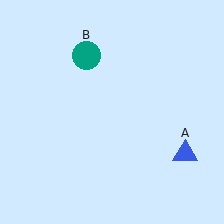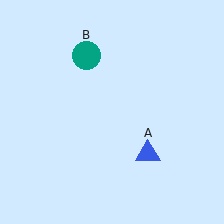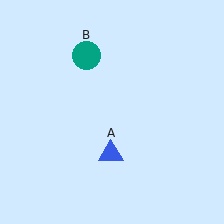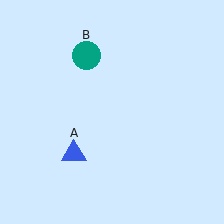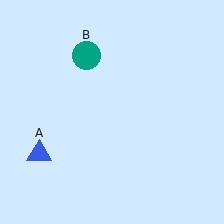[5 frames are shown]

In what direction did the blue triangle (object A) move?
The blue triangle (object A) moved left.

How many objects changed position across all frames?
1 object changed position: blue triangle (object A).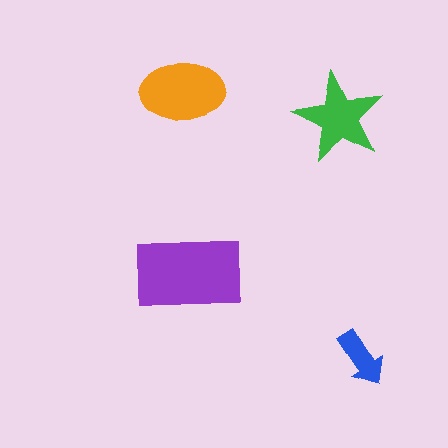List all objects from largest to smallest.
The purple rectangle, the orange ellipse, the green star, the blue arrow.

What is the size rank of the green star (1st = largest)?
3rd.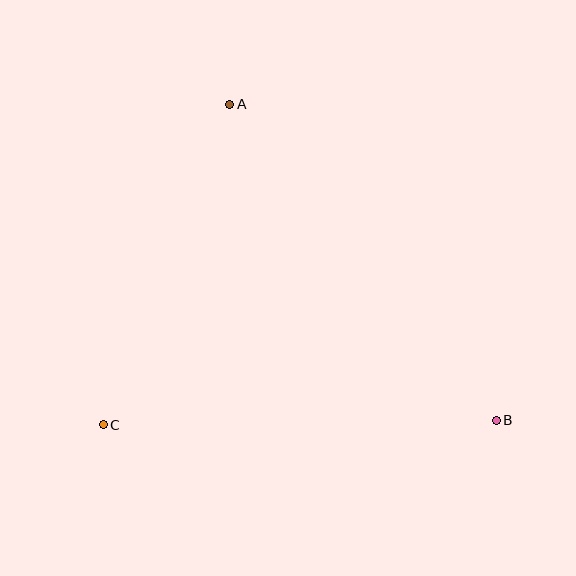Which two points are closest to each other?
Points A and C are closest to each other.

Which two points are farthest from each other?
Points A and B are farthest from each other.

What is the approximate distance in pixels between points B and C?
The distance between B and C is approximately 393 pixels.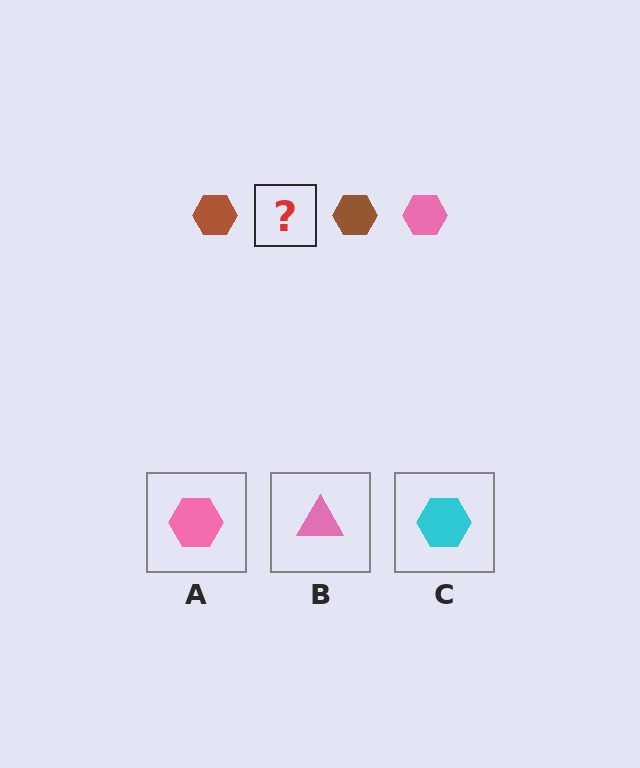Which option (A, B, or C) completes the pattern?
A.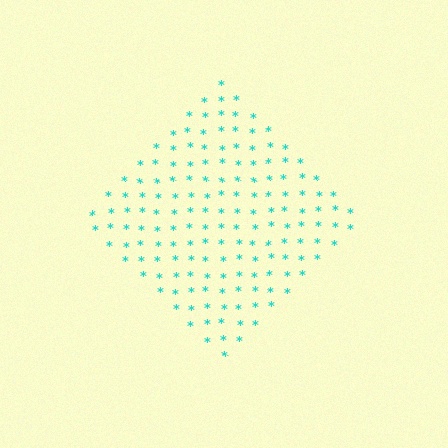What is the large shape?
The large shape is a diamond.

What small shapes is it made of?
It is made of small asterisks.